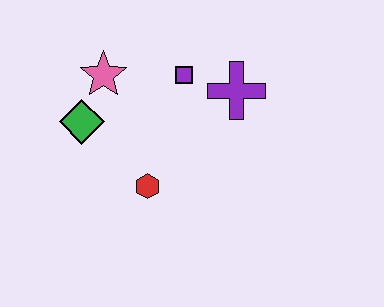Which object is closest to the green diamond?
The pink star is closest to the green diamond.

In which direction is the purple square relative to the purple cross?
The purple square is to the left of the purple cross.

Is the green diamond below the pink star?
Yes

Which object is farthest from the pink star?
The purple cross is farthest from the pink star.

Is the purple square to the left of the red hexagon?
No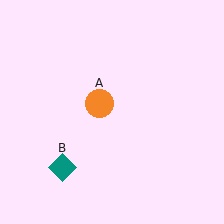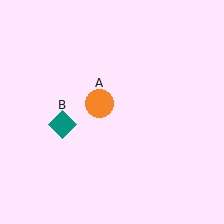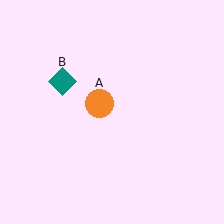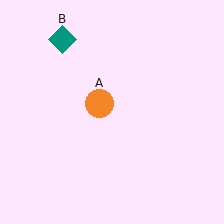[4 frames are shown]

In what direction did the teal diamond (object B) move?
The teal diamond (object B) moved up.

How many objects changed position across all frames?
1 object changed position: teal diamond (object B).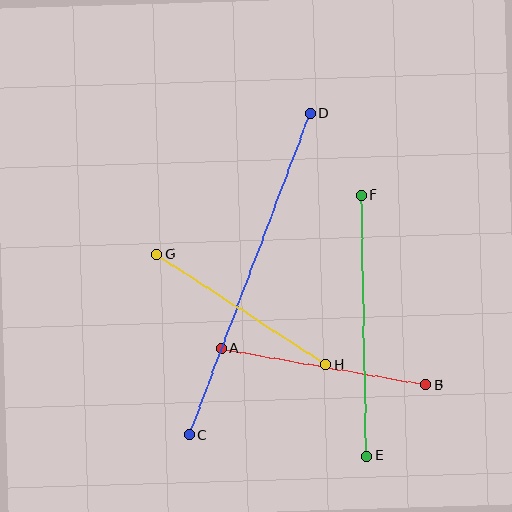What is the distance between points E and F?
The distance is approximately 261 pixels.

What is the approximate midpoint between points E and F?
The midpoint is at approximately (364, 325) pixels.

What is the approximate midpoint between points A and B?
The midpoint is at approximately (323, 367) pixels.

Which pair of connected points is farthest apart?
Points C and D are farthest apart.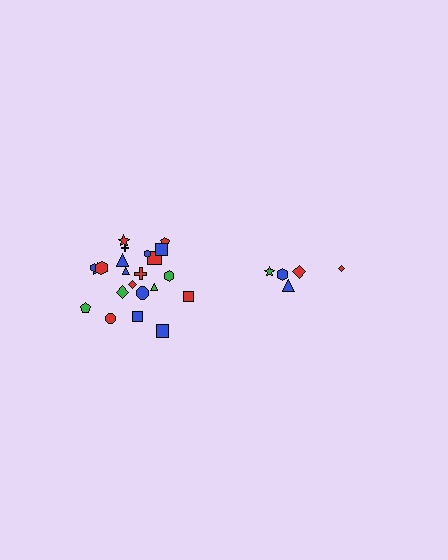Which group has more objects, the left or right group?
The left group.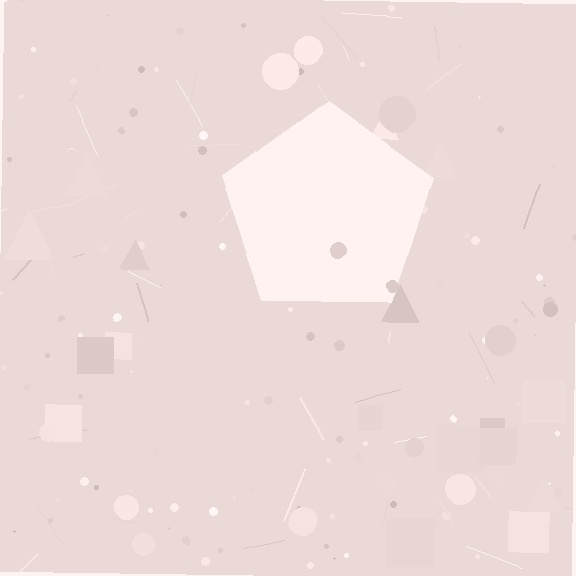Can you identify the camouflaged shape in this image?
The camouflaged shape is a pentagon.